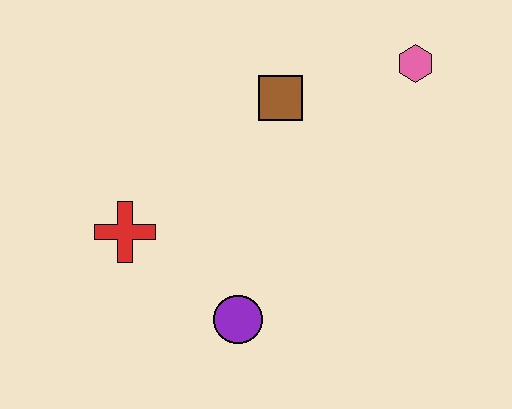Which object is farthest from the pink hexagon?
The red cross is farthest from the pink hexagon.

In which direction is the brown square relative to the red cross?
The brown square is to the right of the red cross.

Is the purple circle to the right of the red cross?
Yes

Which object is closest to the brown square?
The pink hexagon is closest to the brown square.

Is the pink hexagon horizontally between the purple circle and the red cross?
No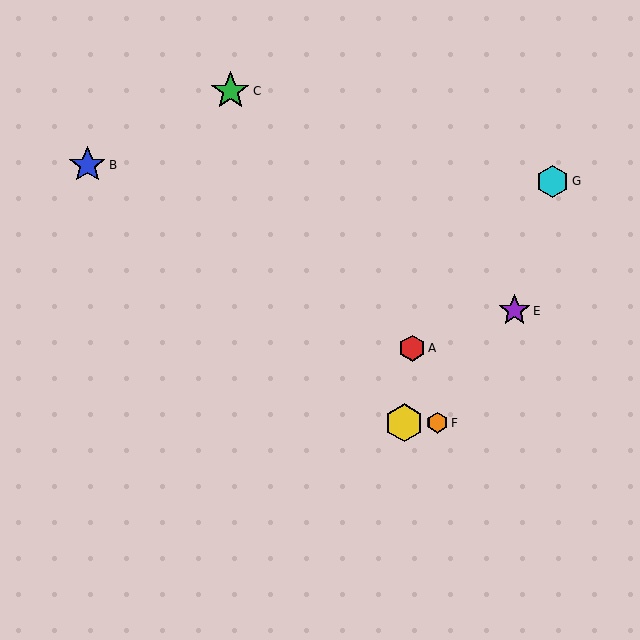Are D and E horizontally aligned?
No, D is at y≈423 and E is at y≈311.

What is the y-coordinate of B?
Object B is at y≈165.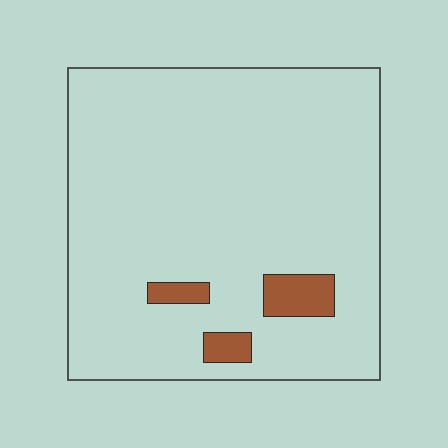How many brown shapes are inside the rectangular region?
3.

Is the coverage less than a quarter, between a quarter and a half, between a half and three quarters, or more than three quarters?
Less than a quarter.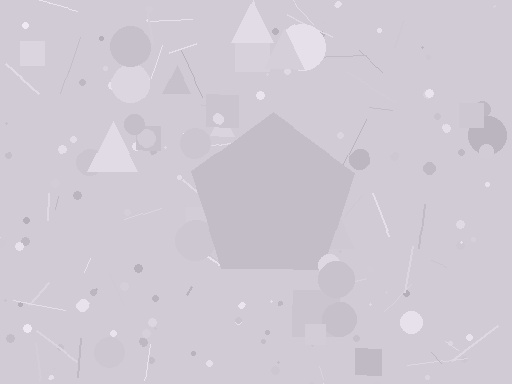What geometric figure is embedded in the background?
A pentagon is embedded in the background.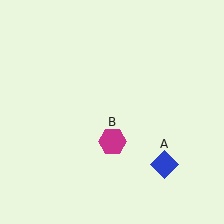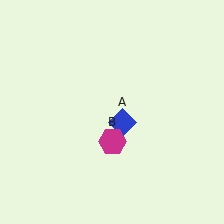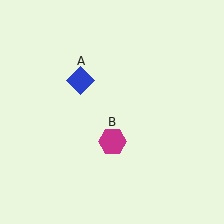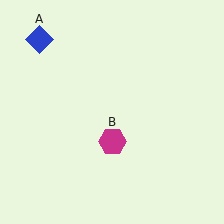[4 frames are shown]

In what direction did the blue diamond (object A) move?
The blue diamond (object A) moved up and to the left.